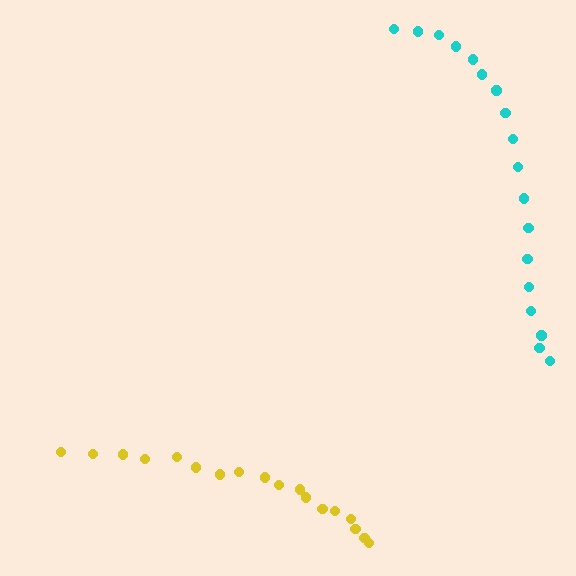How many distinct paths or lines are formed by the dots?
There are 2 distinct paths.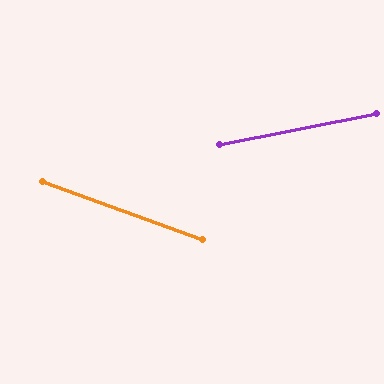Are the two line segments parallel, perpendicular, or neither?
Neither parallel nor perpendicular — they differ by about 31°.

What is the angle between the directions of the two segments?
Approximately 31 degrees.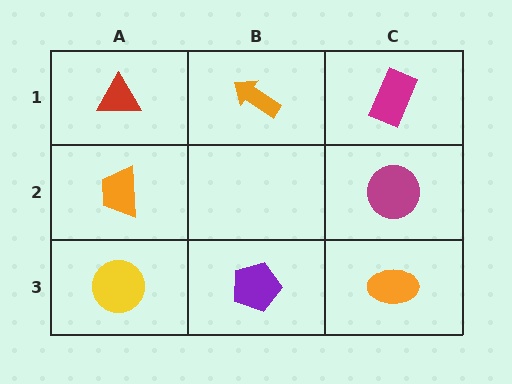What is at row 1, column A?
A red triangle.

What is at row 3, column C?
An orange ellipse.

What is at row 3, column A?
A yellow circle.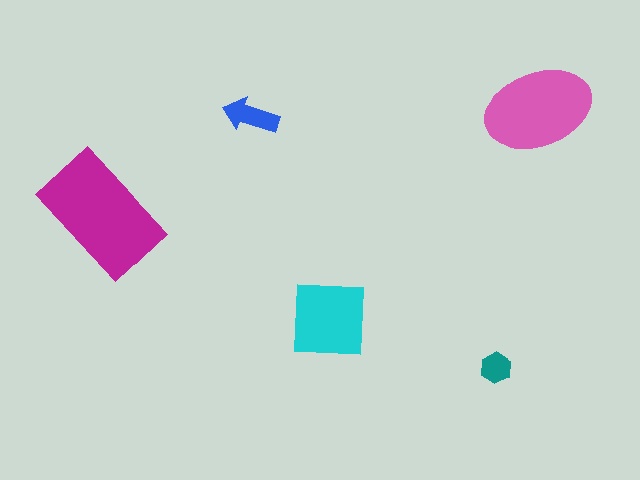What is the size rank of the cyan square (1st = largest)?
3rd.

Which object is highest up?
The pink ellipse is topmost.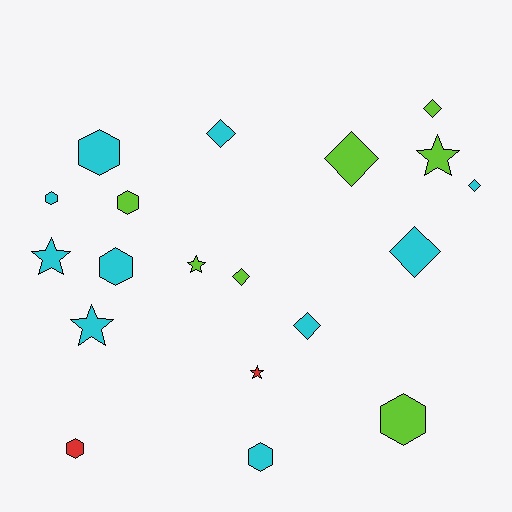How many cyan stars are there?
There are 2 cyan stars.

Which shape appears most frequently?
Hexagon, with 7 objects.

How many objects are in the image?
There are 19 objects.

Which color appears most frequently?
Cyan, with 10 objects.